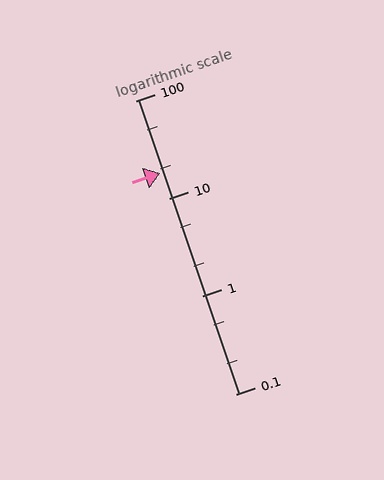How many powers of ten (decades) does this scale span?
The scale spans 3 decades, from 0.1 to 100.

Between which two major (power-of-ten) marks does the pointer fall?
The pointer is between 10 and 100.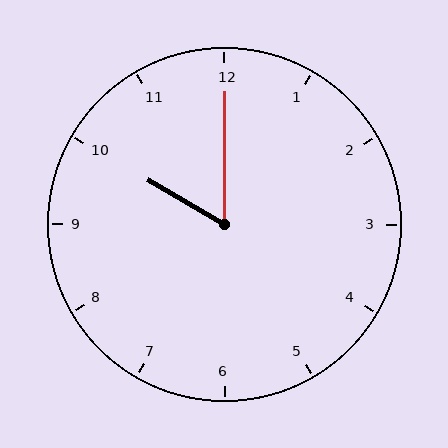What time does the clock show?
10:00.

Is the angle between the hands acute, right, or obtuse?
It is acute.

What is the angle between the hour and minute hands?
Approximately 60 degrees.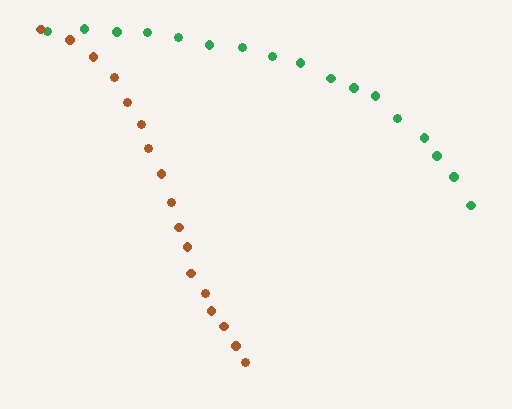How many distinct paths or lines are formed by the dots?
There are 2 distinct paths.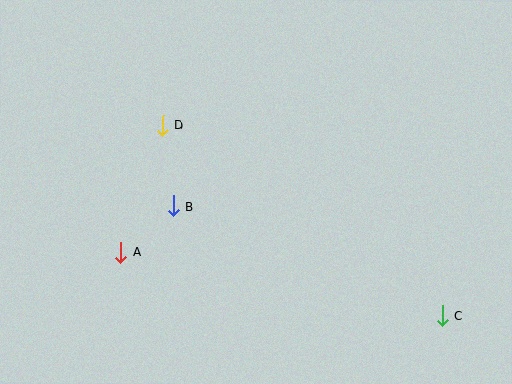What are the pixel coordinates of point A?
Point A is at (121, 252).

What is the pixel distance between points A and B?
The distance between A and B is 70 pixels.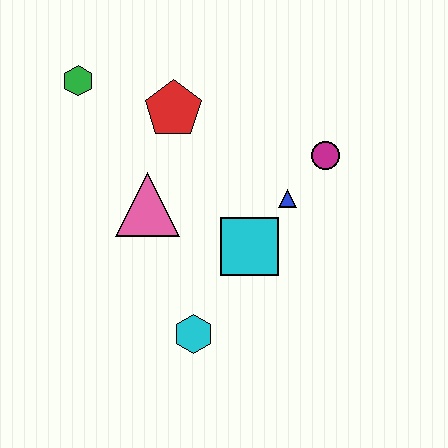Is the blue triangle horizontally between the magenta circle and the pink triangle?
Yes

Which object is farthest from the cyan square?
The green hexagon is farthest from the cyan square.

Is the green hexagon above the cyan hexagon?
Yes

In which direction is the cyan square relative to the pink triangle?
The cyan square is to the right of the pink triangle.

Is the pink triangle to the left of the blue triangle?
Yes